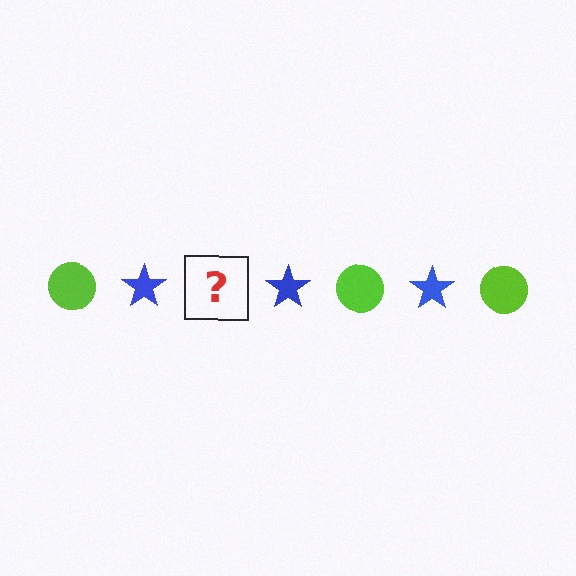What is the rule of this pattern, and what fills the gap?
The rule is that the pattern alternates between lime circle and blue star. The gap should be filled with a lime circle.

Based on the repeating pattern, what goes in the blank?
The blank should be a lime circle.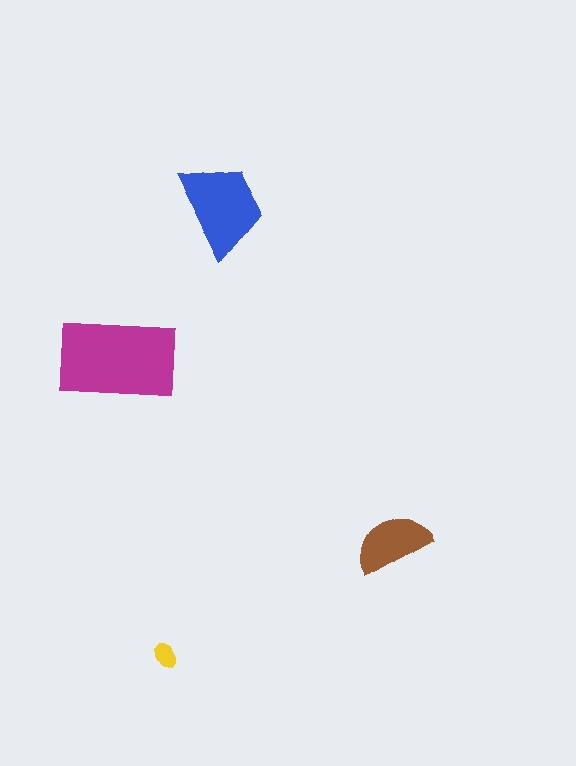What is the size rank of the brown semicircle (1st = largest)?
3rd.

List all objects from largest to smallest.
The magenta rectangle, the blue trapezoid, the brown semicircle, the yellow ellipse.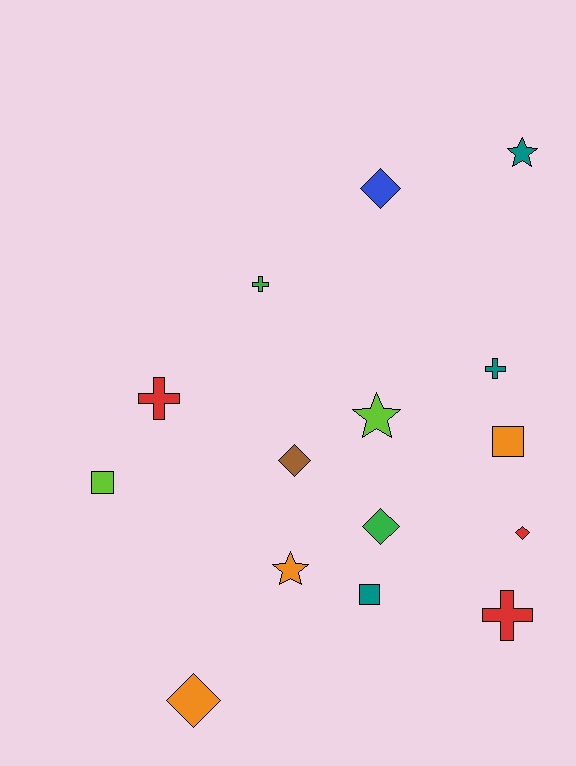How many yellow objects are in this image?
There are no yellow objects.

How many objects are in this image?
There are 15 objects.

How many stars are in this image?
There are 3 stars.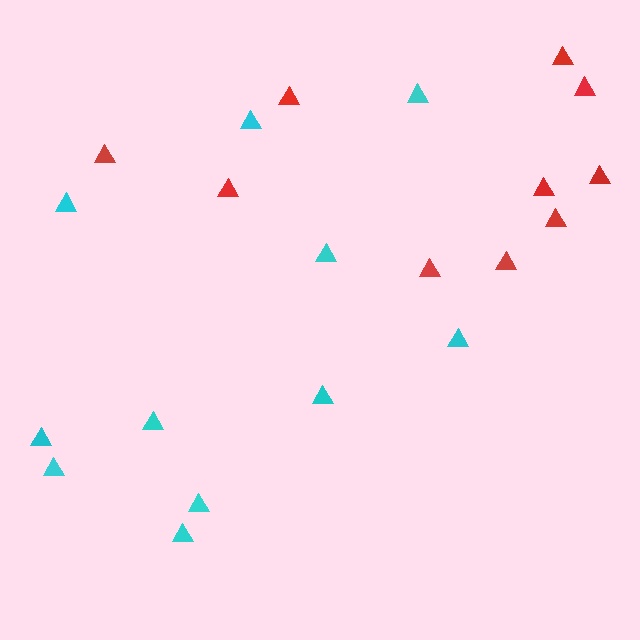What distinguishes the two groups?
There are 2 groups: one group of red triangles (10) and one group of cyan triangles (11).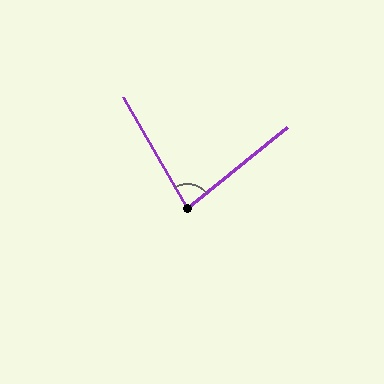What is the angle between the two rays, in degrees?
Approximately 80 degrees.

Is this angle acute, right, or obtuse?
It is acute.